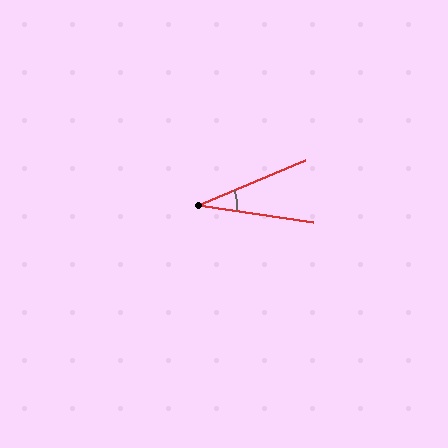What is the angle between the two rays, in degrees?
Approximately 31 degrees.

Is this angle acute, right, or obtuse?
It is acute.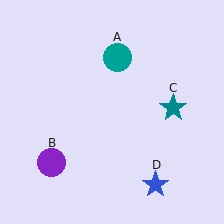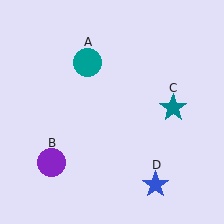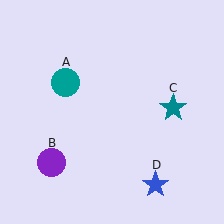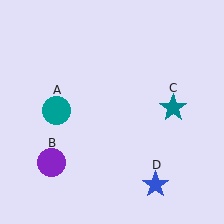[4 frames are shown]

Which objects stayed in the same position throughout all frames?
Purple circle (object B) and teal star (object C) and blue star (object D) remained stationary.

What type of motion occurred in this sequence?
The teal circle (object A) rotated counterclockwise around the center of the scene.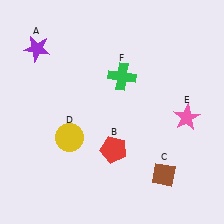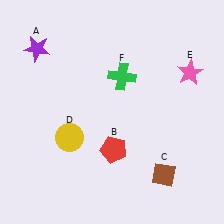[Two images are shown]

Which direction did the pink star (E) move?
The pink star (E) moved up.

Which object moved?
The pink star (E) moved up.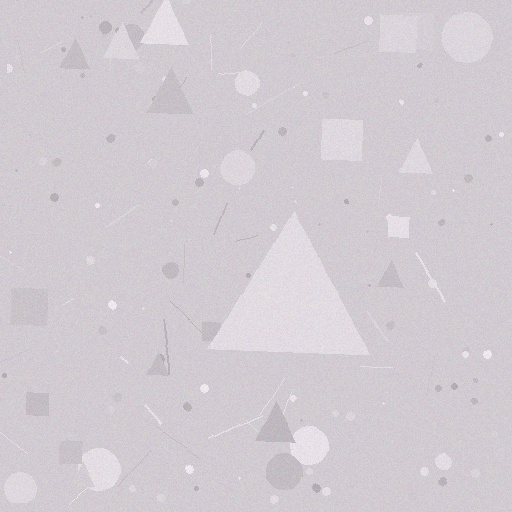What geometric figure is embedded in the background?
A triangle is embedded in the background.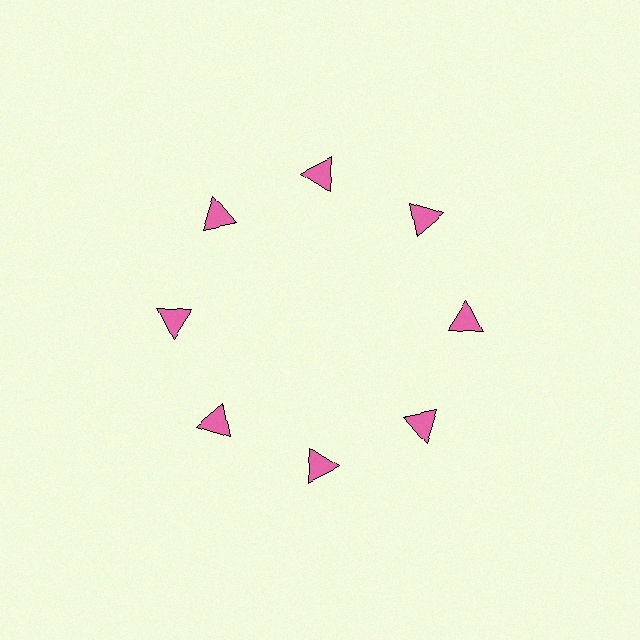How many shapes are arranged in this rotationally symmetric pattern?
There are 8 shapes, arranged in 8 groups of 1.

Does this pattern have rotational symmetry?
Yes, this pattern has 8-fold rotational symmetry. It looks the same after rotating 45 degrees around the center.